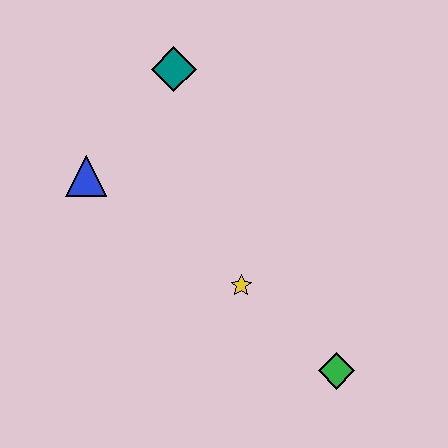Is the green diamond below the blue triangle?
Yes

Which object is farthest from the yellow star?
The teal diamond is farthest from the yellow star.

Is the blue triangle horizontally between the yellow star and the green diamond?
No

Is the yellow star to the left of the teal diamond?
No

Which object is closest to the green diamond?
The yellow star is closest to the green diamond.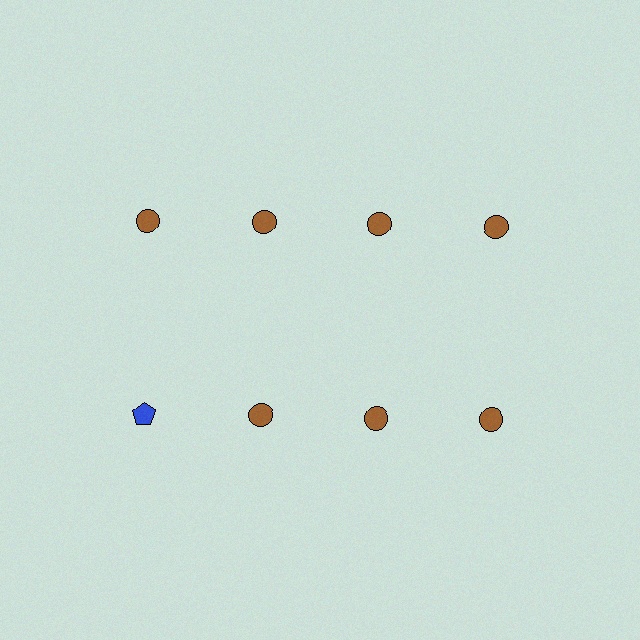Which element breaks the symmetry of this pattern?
The blue pentagon in the second row, leftmost column breaks the symmetry. All other shapes are brown circles.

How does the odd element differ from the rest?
It differs in both color (blue instead of brown) and shape (pentagon instead of circle).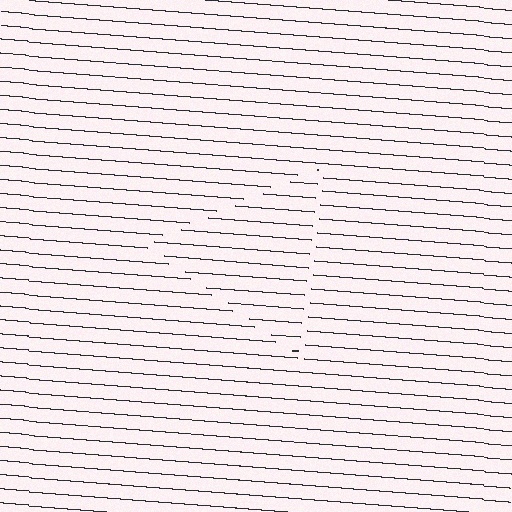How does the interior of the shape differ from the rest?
The interior of the shape contains the same grating, shifted by half a period — the contour is defined by the phase discontinuity where line-ends from the inner and outer gratings abut.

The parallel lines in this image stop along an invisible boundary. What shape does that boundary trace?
An illusory triangle. The interior of the shape contains the same grating, shifted by half a period — the contour is defined by the phase discontinuity where line-ends from the inner and outer gratings abut.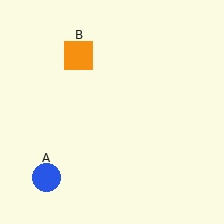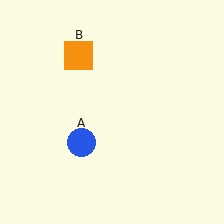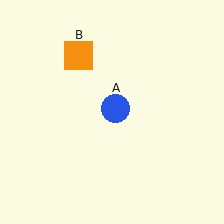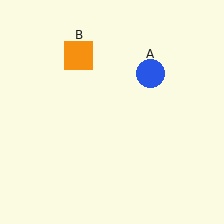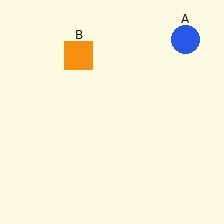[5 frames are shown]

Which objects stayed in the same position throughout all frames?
Orange square (object B) remained stationary.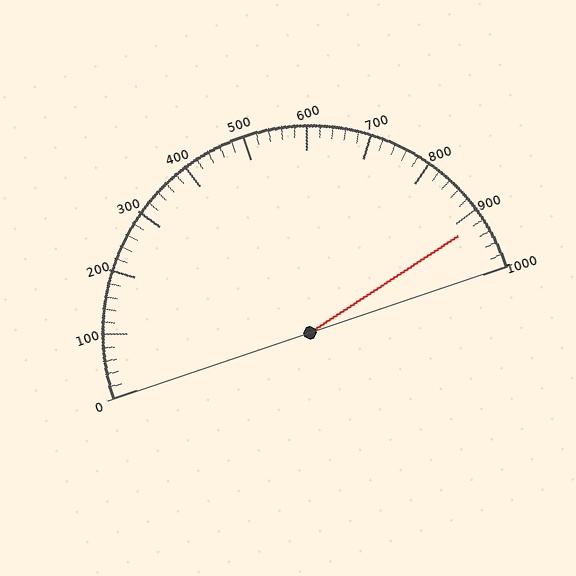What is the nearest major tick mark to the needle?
The nearest major tick mark is 900.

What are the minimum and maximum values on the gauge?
The gauge ranges from 0 to 1000.